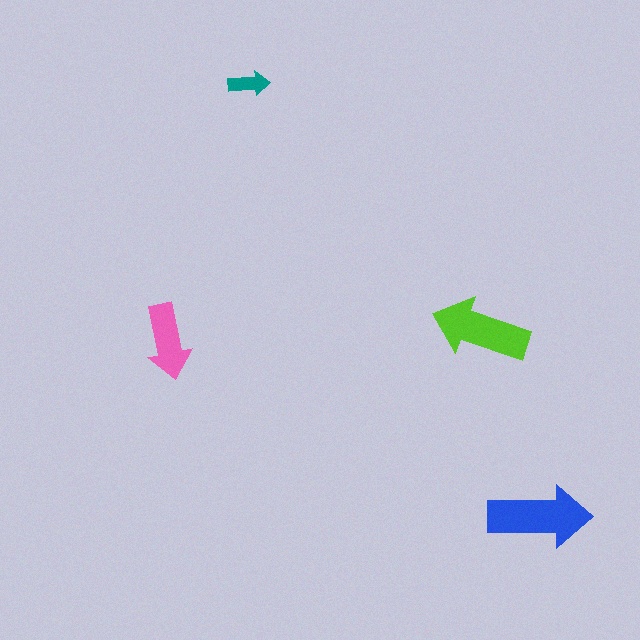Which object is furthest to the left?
The pink arrow is leftmost.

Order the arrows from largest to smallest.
the blue one, the lime one, the pink one, the teal one.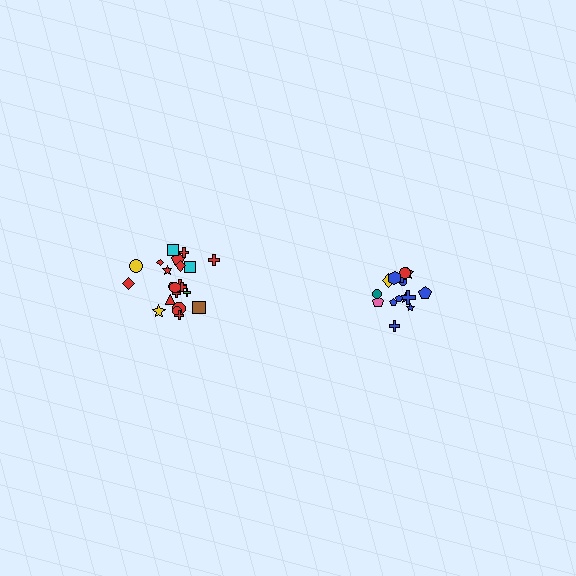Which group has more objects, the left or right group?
The left group.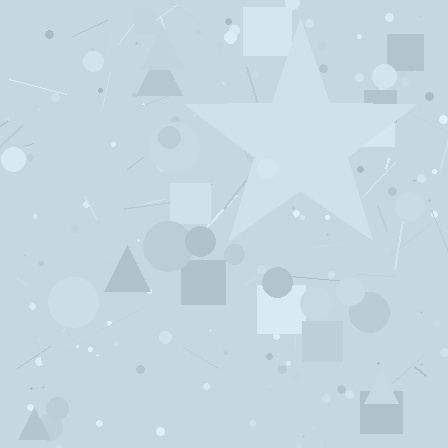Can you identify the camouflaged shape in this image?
The camouflaged shape is a star.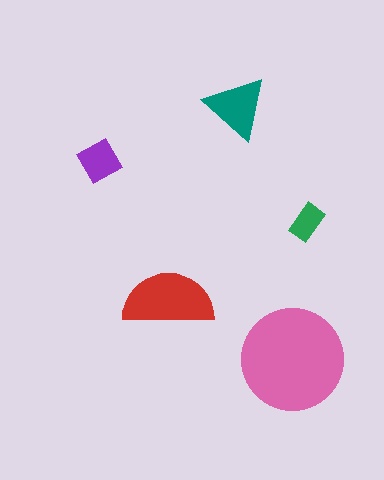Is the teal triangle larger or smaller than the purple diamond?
Larger.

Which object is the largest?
The pink circle.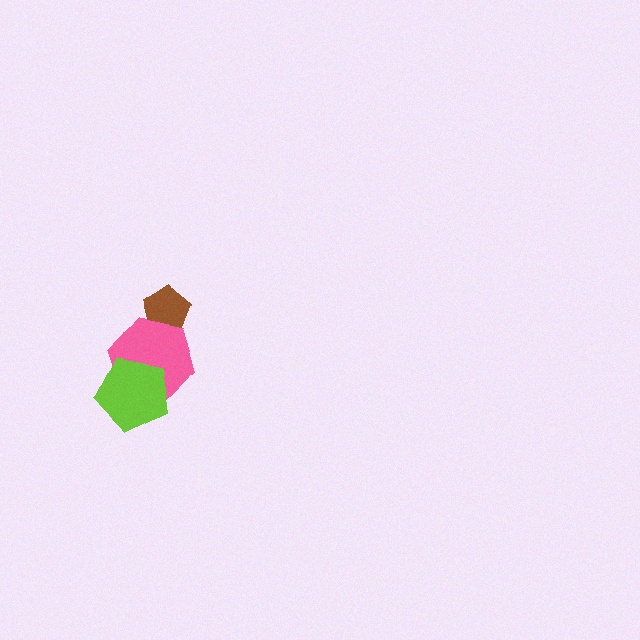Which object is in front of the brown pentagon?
The pink hexagon is in front of the brown pentagon.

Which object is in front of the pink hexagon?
The lime pentagon is in front of the pink hexagon.